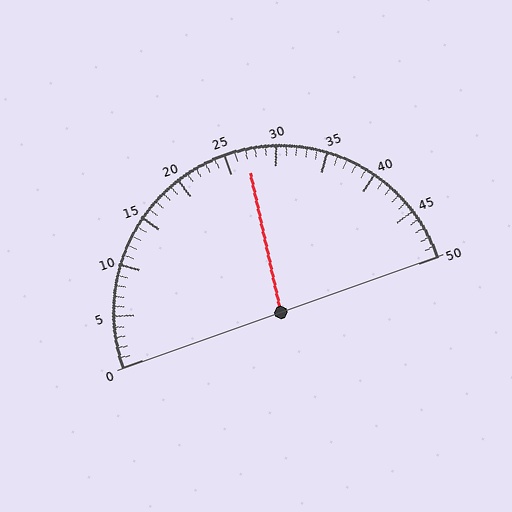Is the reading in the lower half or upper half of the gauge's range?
The reading is in the upper half of the range (0 to 50).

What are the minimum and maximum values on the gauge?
The gauge ranges from 0 to 50.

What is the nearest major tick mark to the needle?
The nearest major tick mark is 25.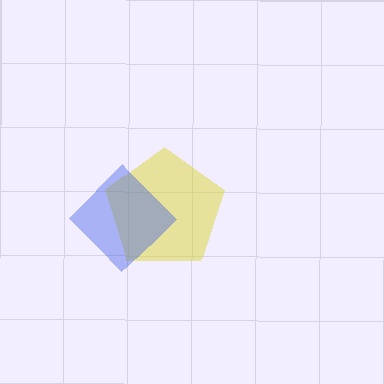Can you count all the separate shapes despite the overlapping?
Yes, there are 2 separate shapes.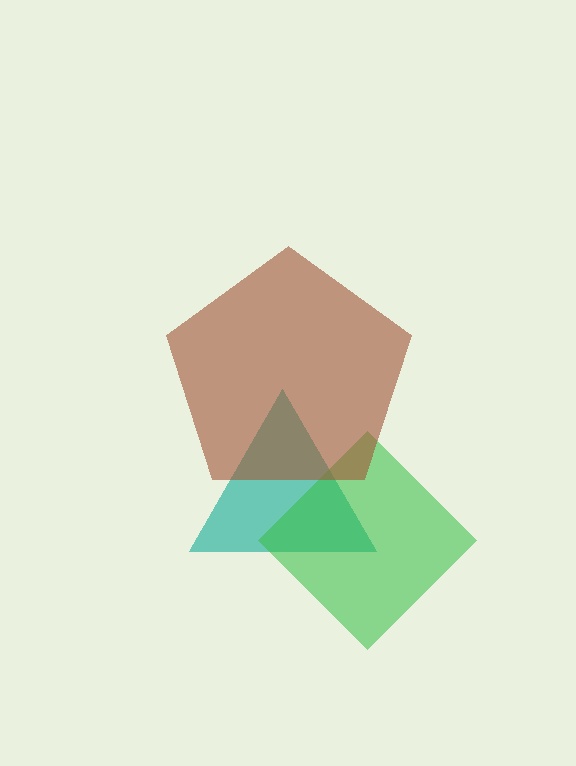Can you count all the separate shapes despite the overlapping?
Yes, there are 3 separate shapes.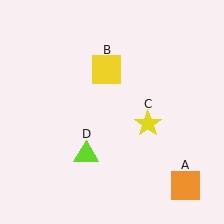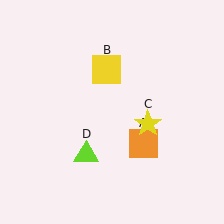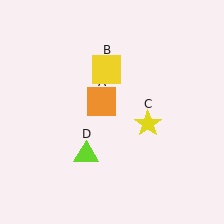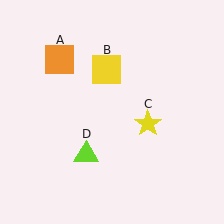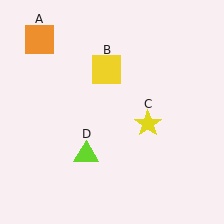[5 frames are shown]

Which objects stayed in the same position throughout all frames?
Yellow square (object B) and yellow star (object C) and lime triangle (object D) remained stationary.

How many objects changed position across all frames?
1 object changed position: orange square (object A).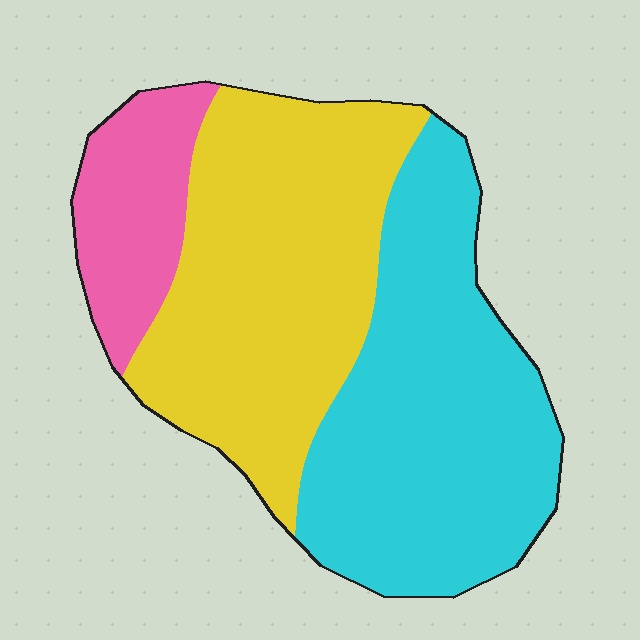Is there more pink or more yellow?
Yellow.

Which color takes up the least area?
Pink, at roughly 15%.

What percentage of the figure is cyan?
Cyan covers 43% of the figure.